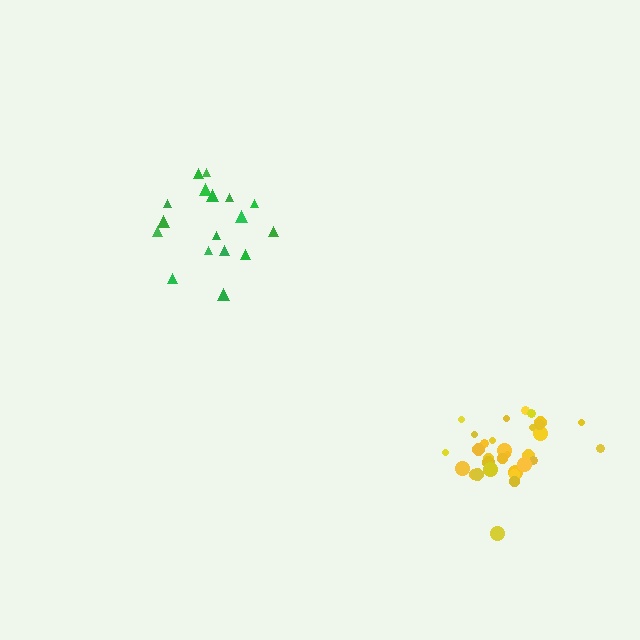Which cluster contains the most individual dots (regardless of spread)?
Yellow (32).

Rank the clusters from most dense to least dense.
yellow, green.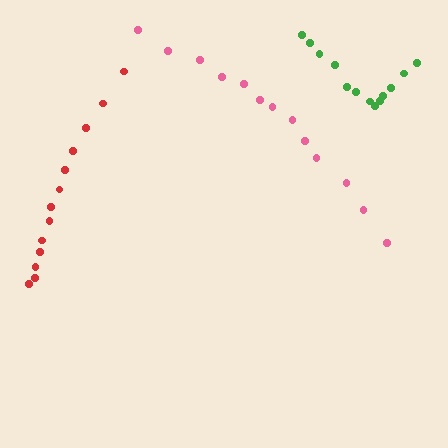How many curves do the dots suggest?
There are 3 distinct paths.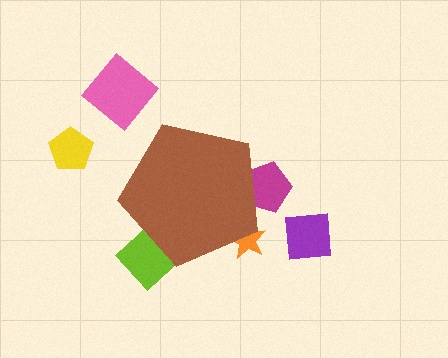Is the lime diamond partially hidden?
Yes, the lime diamond is partially hidden behind the brown pentagon.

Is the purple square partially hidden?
No, the purple square is fully visible.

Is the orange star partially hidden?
Yes, the orange star is partially hidden behind the brown pentagon.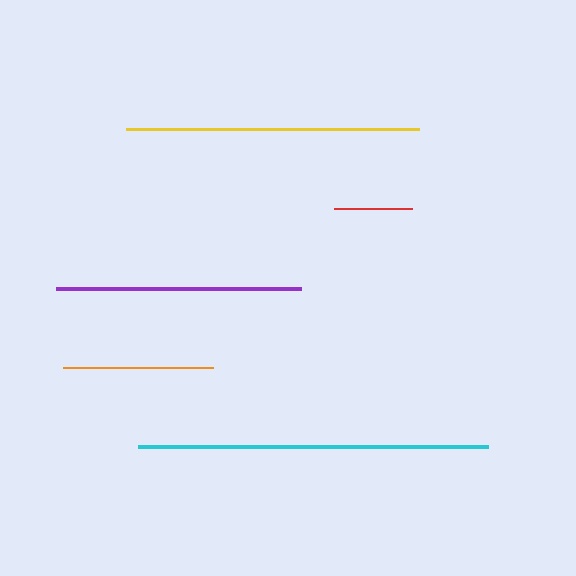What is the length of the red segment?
The red segment is approximately 78 pixels long.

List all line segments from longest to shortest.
From longest to shortest: cyan, yellow, purple, orange, red.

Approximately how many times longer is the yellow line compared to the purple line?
The yellow line is approximately 1.2 times the length of the purple line.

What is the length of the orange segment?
The orange segment is approximately 150 pixels long.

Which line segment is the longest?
The cyan line is the longest at approximately 350 pixels.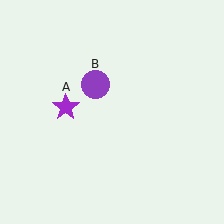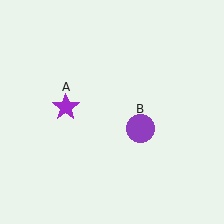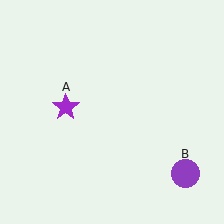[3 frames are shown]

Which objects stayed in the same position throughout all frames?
Purple star (object A) remained stationary.